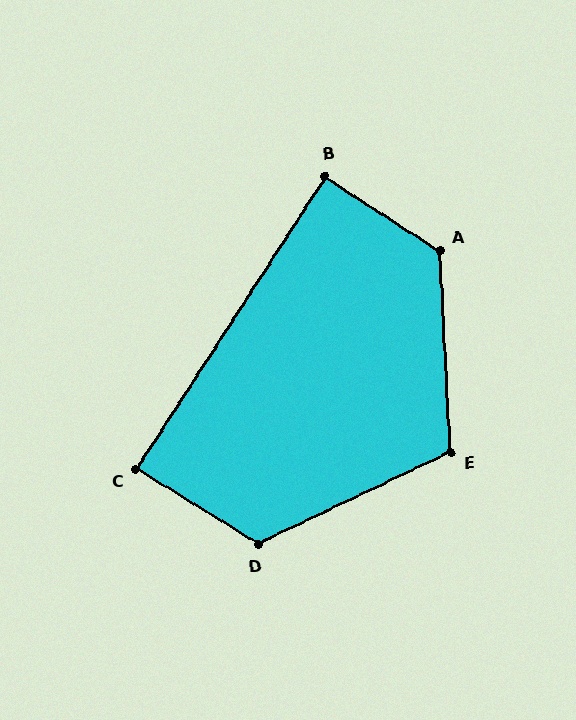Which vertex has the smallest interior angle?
C, at approximately 89 degrees.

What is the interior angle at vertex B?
Approximately 90 degrees (approximately right).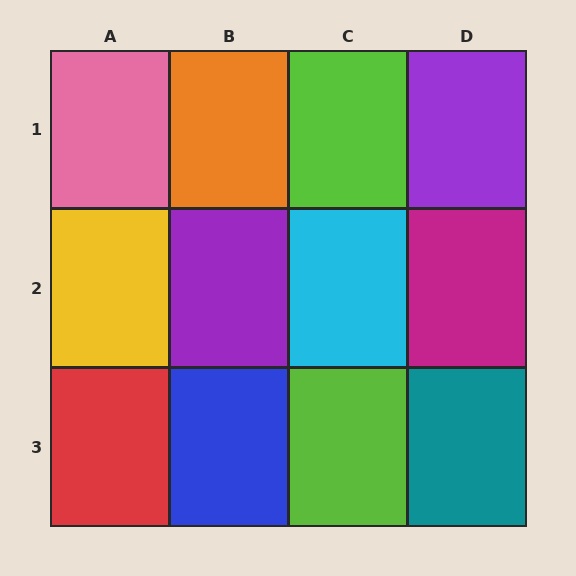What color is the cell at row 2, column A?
Yellow.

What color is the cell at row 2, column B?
Purple.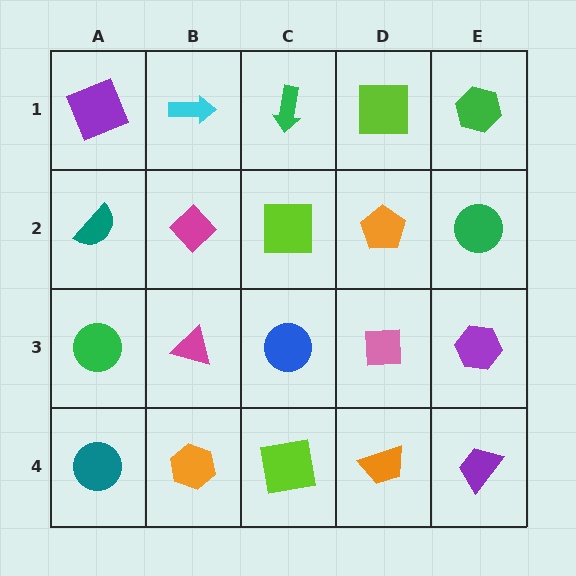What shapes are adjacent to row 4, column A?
A green circle (row 3, column A), an orange hexagon (row 4, column B).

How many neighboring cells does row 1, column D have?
3.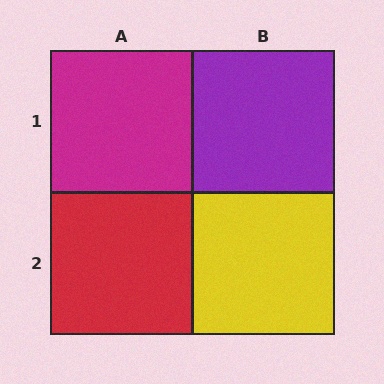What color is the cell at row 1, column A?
Magenta.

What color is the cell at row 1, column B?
Purple.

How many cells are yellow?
1 cell is yellow.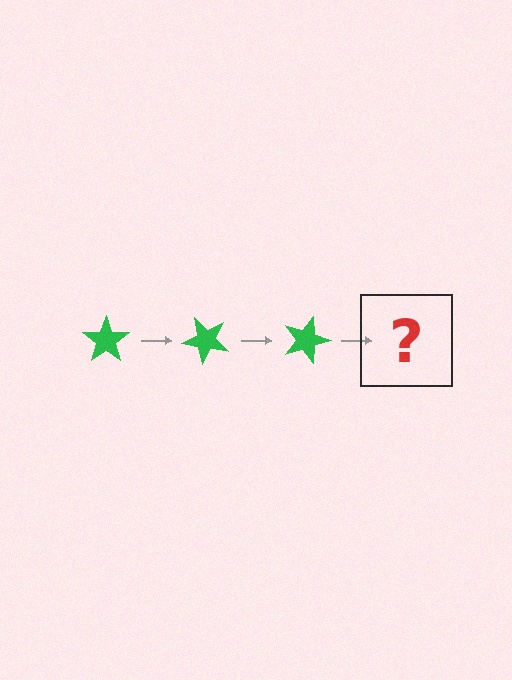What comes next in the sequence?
The next element should be a green star rotated 135 degrees.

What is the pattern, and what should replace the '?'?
The pattern is that the star rotates 45 degrees each step. The '?' should be a green star rotated 135 degrees.